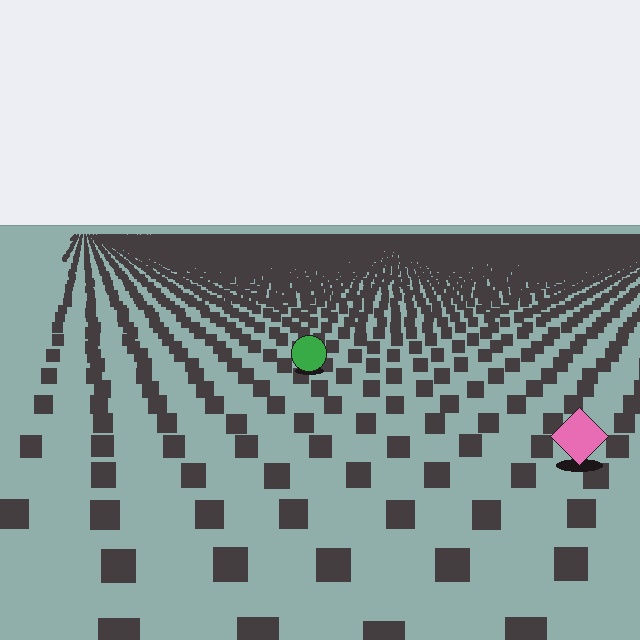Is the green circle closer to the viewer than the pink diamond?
No. The pink diamond is closer — you can tell from the texture gradient: the ground texture is coarser near it.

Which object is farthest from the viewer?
The green circle is farthest from the viewer. It appears smaller and the ground texture around it is denser.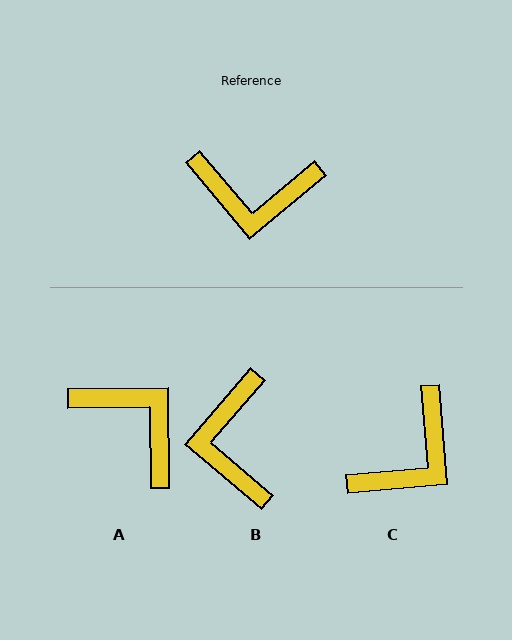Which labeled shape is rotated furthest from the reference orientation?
A, about 141 degrees away.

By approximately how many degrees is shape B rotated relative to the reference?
Approximately 81 degrees clockwise.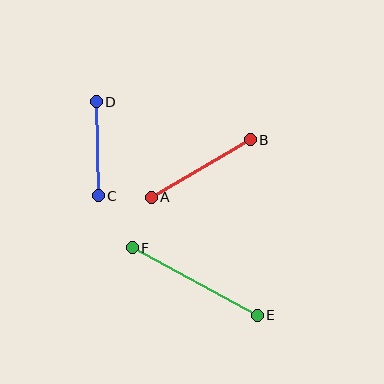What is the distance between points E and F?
The distance is approximately 142 pixels.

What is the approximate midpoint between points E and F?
The midpoint is at approximately (195, 282) pixels.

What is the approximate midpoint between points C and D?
The midpoint is at approximately (97, 149) pixels.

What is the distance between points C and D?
The distance is approximately 94 pixels.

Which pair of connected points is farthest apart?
Points E and F are farthest apart.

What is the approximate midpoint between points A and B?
The midpoint is at approximately (201, 168) pixels.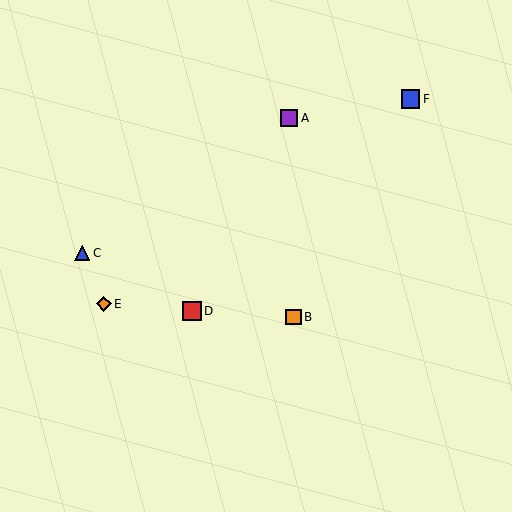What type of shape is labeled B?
Shape B is an orange square.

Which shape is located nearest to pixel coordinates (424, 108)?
The blue square (labeled F) at (410, 99) is nearest to that location.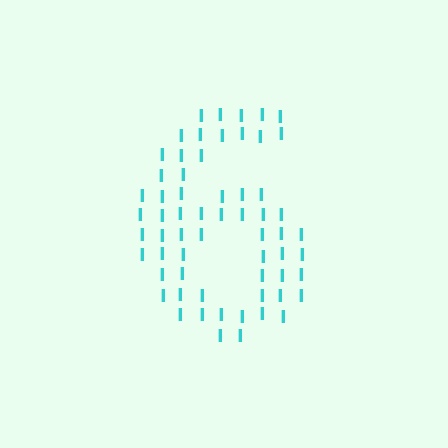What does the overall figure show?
The overall figure shows the digit 6.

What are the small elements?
The small elements are letter I's.